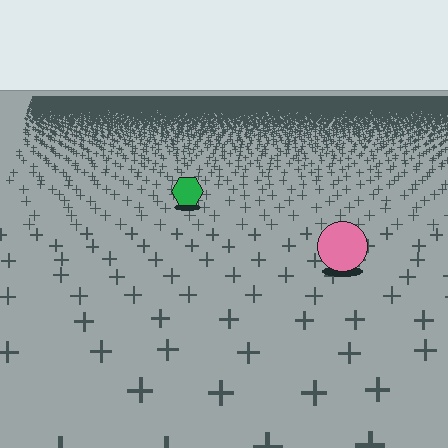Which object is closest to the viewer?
The pink circle is closest. The texture marks near it are larger and more spread out.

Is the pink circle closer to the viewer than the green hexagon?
Yes. The pink circle is closer — you can tell from the texture gradient: the ground texture is coarser near it.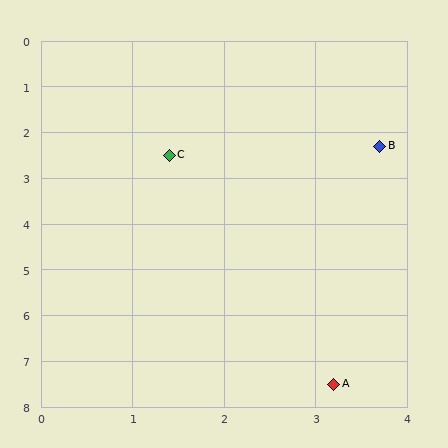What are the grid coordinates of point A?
Point A is at approximately (3.2, 7.5).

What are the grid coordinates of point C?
Point C is at approximately (1.4, 2.5).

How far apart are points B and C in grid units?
Points B and C are about 2.3 grid units apart.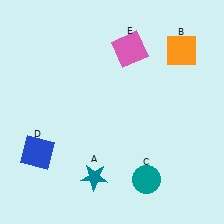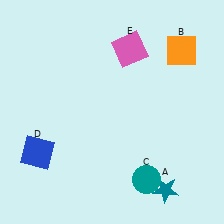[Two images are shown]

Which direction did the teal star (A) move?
The teal star (A) moved right.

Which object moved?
The teal star (A) moved right.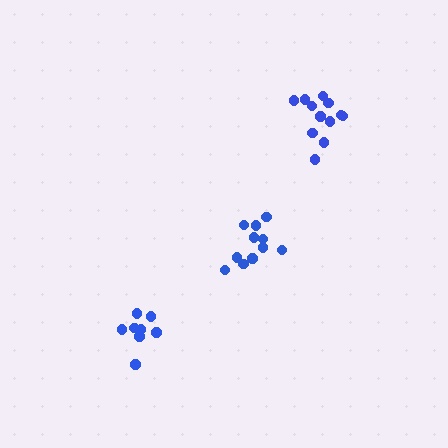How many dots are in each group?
Group 1: 11 dots, Group 2: 12 dots, Group 3: 8 dots (31 total).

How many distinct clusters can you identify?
There are 3 distinct clusters.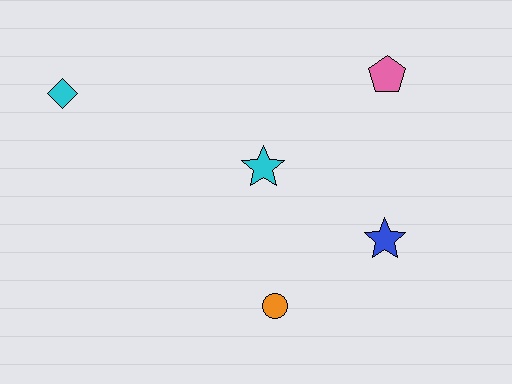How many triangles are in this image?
There are no triangles.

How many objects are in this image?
There are 5 objects.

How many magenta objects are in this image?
There are no magenta objects.